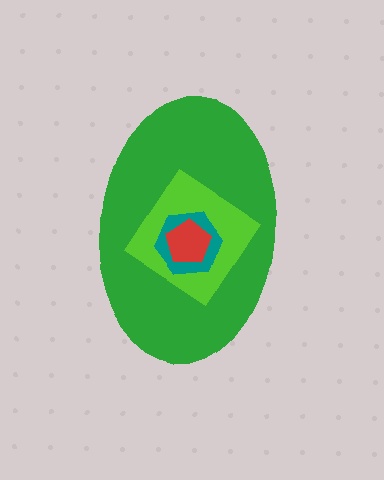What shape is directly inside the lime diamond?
The teal hexagon.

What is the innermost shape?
The red pentagon.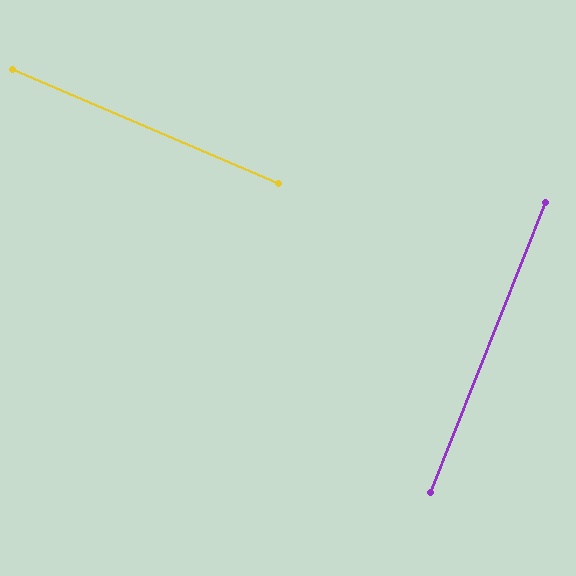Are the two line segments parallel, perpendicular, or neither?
Perpendicular — they meet at approximately 88°.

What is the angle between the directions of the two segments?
Approximately 88 degrees.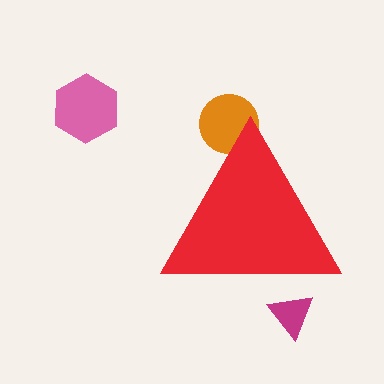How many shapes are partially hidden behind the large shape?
2 shapes are partially hidden.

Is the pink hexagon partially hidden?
No, the pink hexagon is fully visible.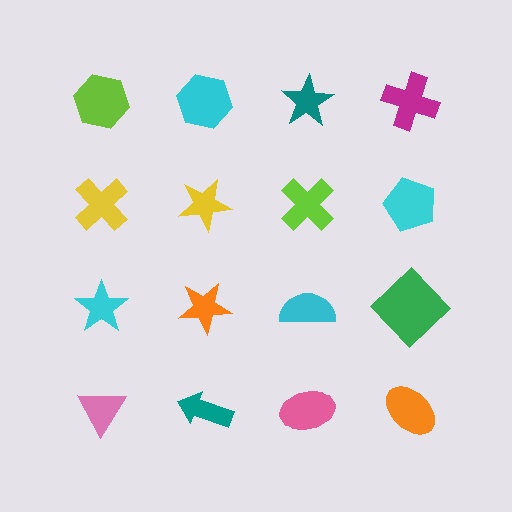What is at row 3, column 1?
A cyan star.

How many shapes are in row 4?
4 shapes.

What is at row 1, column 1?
A lime hexagon.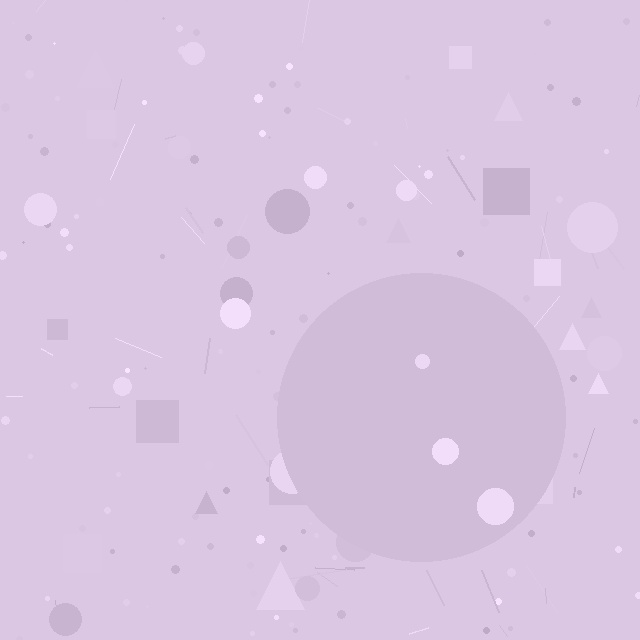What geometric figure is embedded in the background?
A circle is embedded in the background.